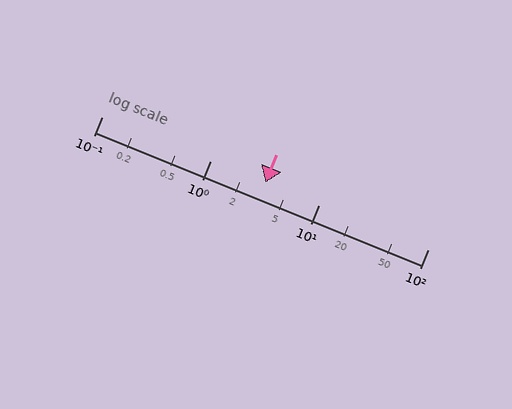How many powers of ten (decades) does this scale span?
The scale spans 3 decades, from 0.1 to 100.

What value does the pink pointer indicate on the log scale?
The pointer indicates approximately 3.2.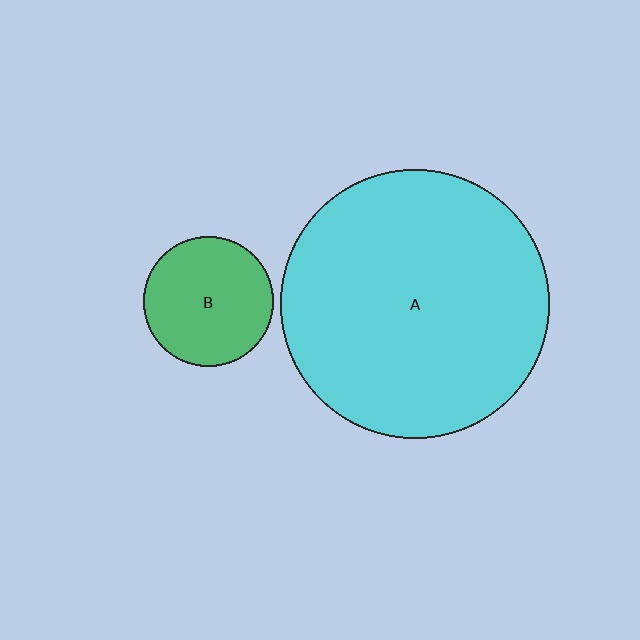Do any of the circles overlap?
No, none of the circles overlap.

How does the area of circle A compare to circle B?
Approximately 4.3 times.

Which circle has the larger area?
Circle A (cyan).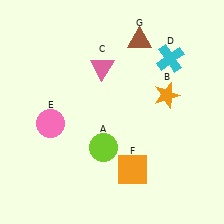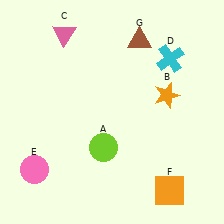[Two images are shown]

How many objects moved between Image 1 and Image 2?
3 objects moved between the two images.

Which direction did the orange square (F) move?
The orange square (F) moved right.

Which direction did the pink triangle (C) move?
The pink triangle (C) moved left.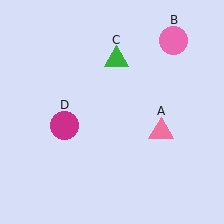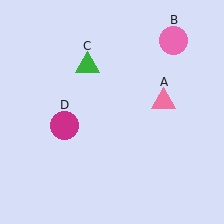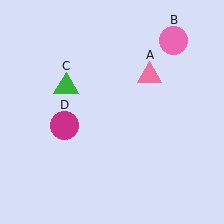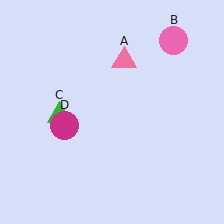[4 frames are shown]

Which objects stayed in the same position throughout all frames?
Pink circle (object B) and magenta circle (object D) remained stationary.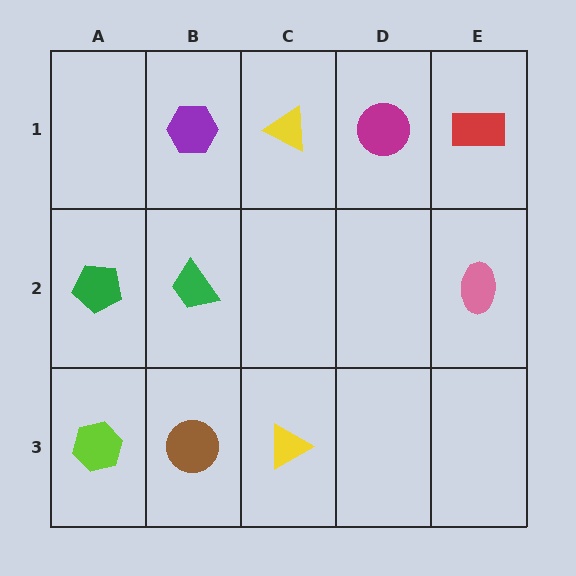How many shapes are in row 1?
4 shapes.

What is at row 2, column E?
A pink ellipse.